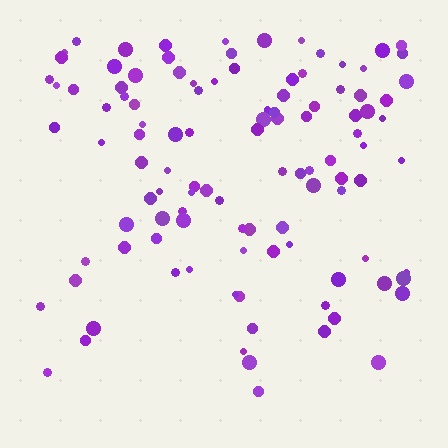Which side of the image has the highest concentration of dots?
The top.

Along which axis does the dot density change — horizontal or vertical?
Vertical.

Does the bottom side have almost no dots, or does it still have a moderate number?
Still a moderate number, just noticeably fewer than the top.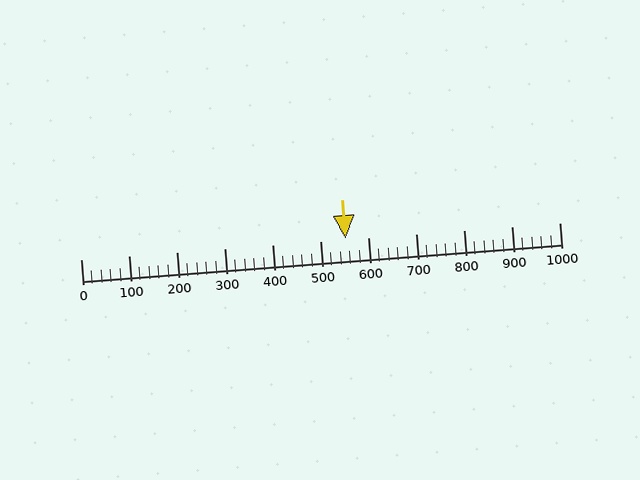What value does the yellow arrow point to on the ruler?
The yellow arrow points to approximately 552.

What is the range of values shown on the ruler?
The ruler shows values from 0 to 1000.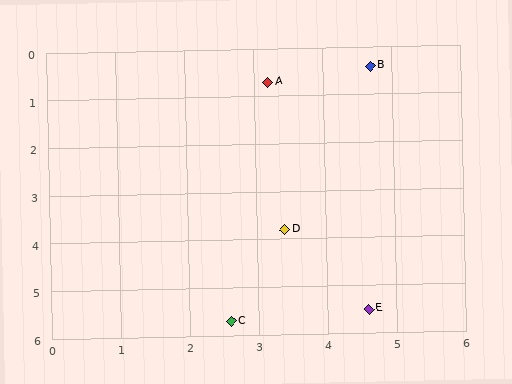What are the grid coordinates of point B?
Point B is at approximately (4.7, 0.4).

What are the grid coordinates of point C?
Point C is at approximately (2.6, 5.7).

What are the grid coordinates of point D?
Point D is at approximately (3.4, 3.8).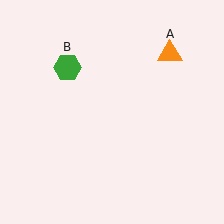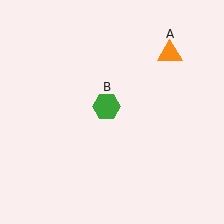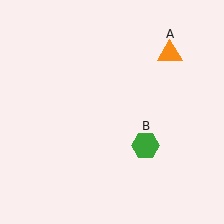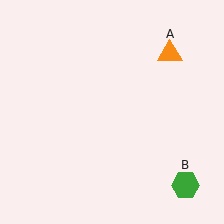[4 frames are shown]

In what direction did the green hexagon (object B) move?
The green hexagon (object B) moved down and to the right.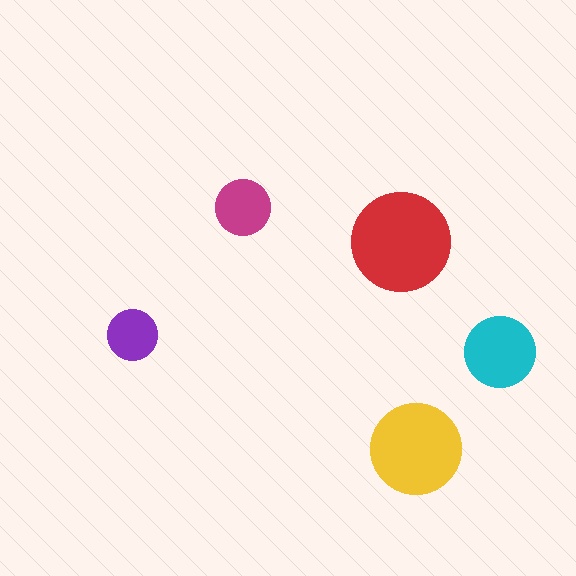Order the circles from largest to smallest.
the red one, the yellow one, the cyan one, the magenta one, the purple one.